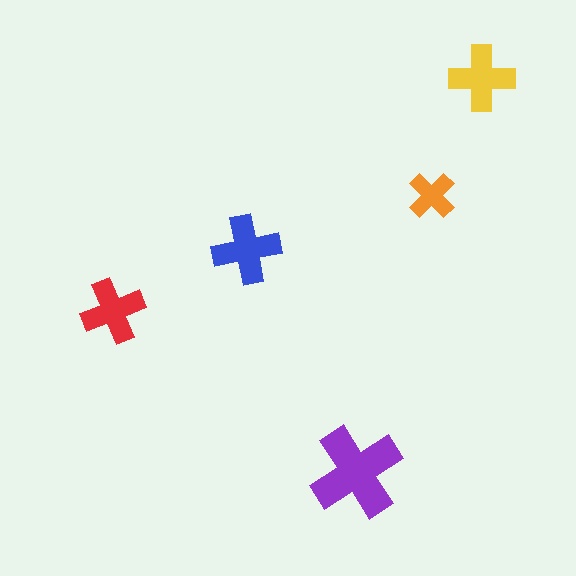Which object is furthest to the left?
The red cross is leftmost.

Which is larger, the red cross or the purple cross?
The purple one.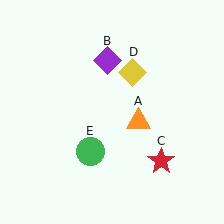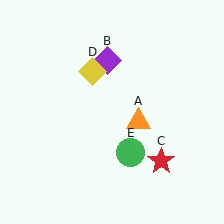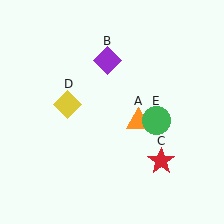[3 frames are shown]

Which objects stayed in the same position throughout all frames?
Orange triangle (object A) and purple diamond (object B) and red star (object C) remained stationary.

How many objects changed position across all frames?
2 objects changed position: yellow diamond (object D), green circle (object E).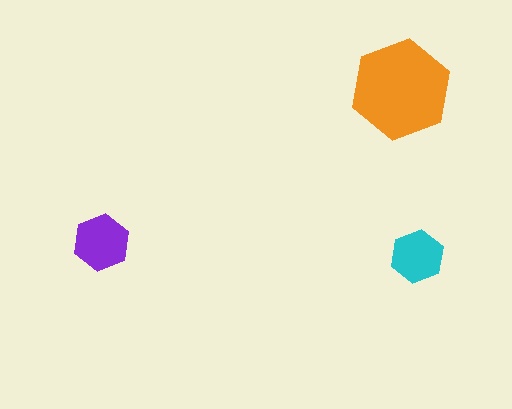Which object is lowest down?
The cyan hexagon is bottommost.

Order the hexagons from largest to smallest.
the orange one, the purple one, the cyan one.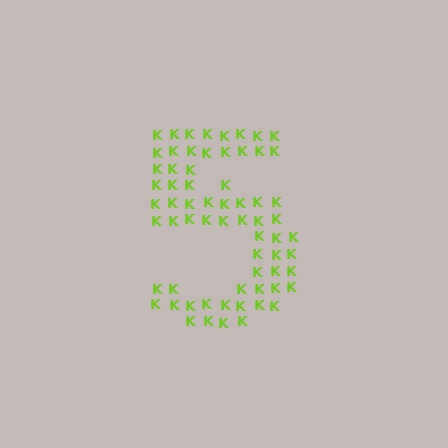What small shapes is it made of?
It is made of small letter K's.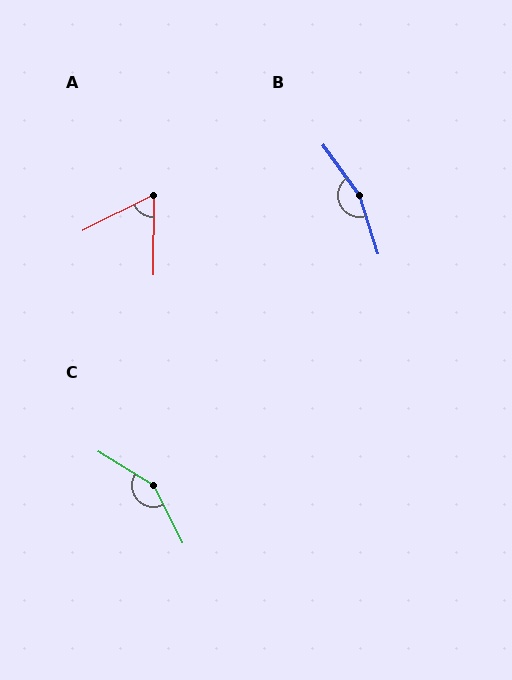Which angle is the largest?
B, at approximately 162 degrees.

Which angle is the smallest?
A, at approximately 63 degrees.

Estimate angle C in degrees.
Approximately 148 degrees.